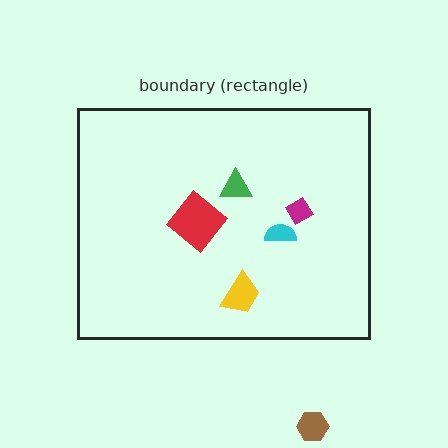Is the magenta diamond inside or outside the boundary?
Inside.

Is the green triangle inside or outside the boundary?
Inside.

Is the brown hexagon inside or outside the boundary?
Outside.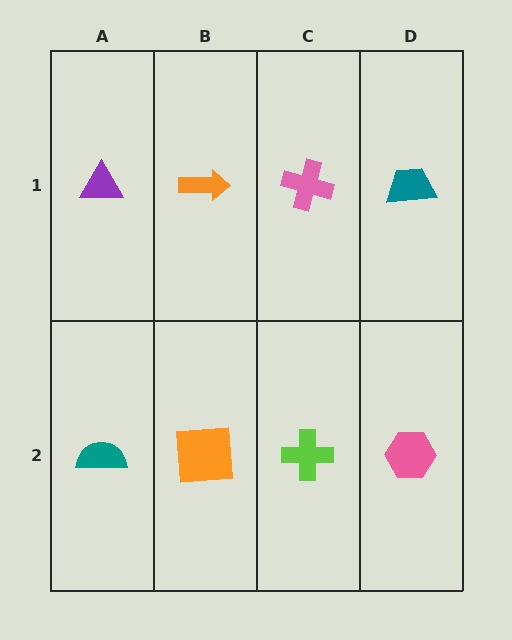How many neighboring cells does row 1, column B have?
3.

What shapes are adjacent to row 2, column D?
A teal trapezoid (row 1, column D), a lime cross (row 2, column C).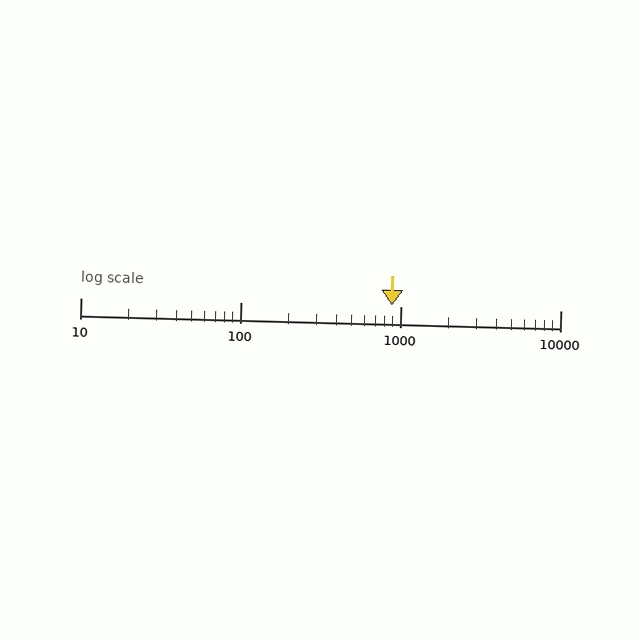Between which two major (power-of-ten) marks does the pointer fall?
The pointer is between 100 and 1000.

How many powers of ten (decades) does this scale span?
The scale spans 3 decades, from 10 to 10000.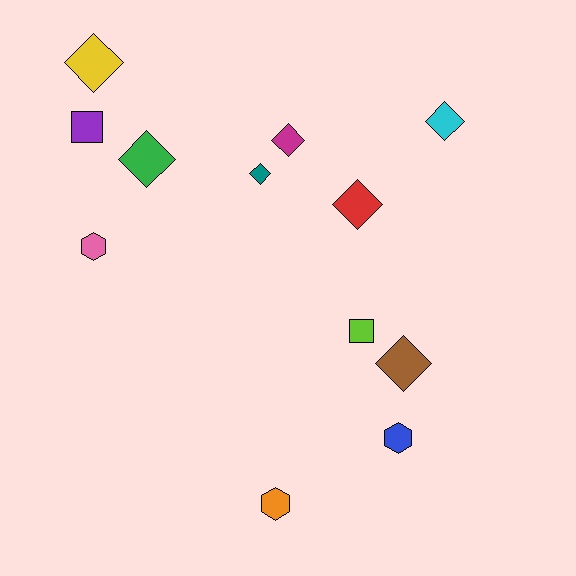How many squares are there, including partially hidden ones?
There are 2 squares.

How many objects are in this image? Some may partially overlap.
There are 12 objects.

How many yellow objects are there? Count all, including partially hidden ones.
There is 1 yellow object.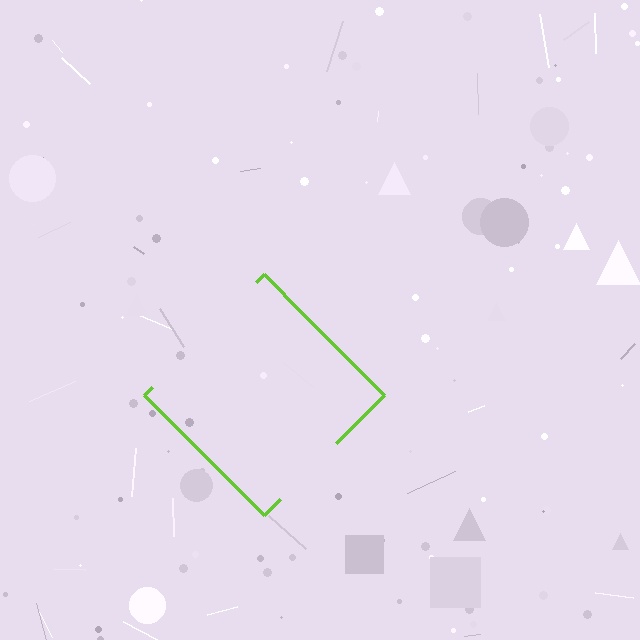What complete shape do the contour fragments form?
The contour fragments form a diamond.